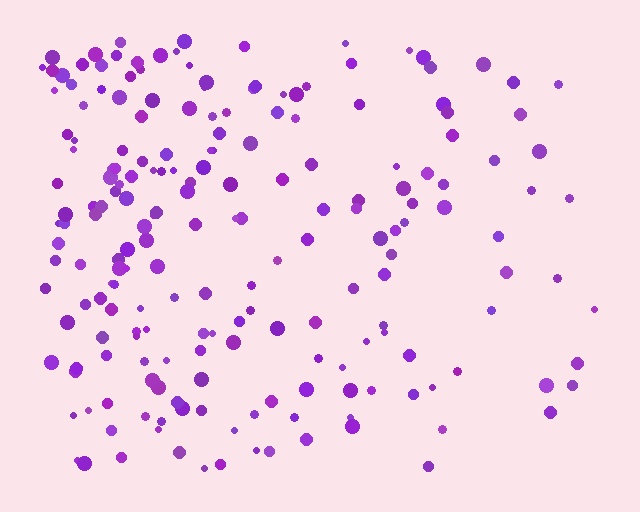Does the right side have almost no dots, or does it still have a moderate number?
Still a moderate number, just noticeably fewer than the left.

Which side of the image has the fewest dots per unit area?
The right.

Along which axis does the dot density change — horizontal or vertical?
Horizontal.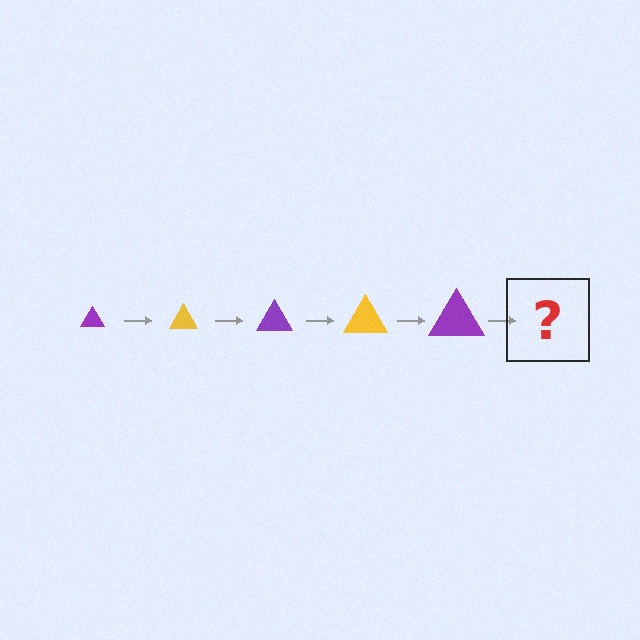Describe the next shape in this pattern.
It should be a yellow triangle, larger than the previous one.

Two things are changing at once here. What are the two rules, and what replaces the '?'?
The two rules are that the triangle grows larger each step and the color cycles through purple and yellow. The '?' should be a yellow triangle, larger than the previous one.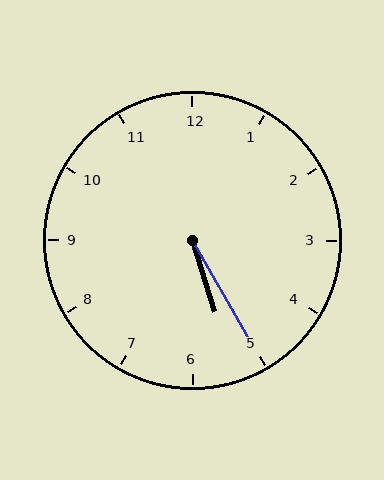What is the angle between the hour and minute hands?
Approximately 12 degrees.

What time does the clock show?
5:25.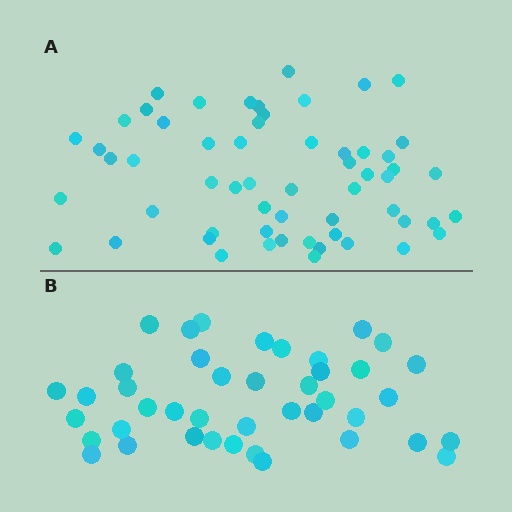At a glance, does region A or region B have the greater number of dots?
Region A (the top region) has more dots.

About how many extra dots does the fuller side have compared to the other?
Region A has approximately 15 more dots than region B.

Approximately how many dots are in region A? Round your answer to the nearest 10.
About 60 dots. (The exact count is 58, which rounds to 60.)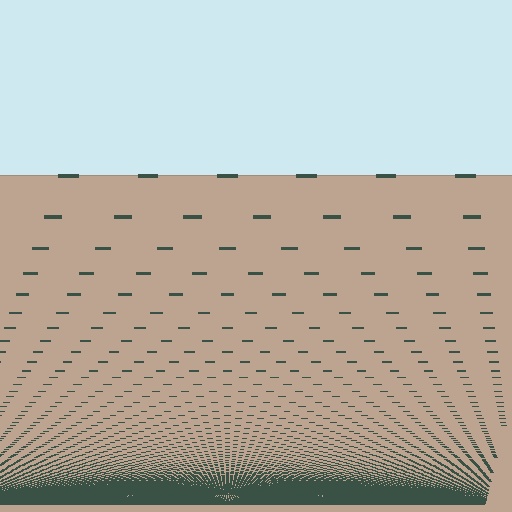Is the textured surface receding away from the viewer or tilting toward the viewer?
The surface appears to tilt toward the viewer. Texture elements get larger and sparser toward the top.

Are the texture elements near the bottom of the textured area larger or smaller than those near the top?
Smaller. The gradient is inverted — elements near the bottom are smaller and denser.